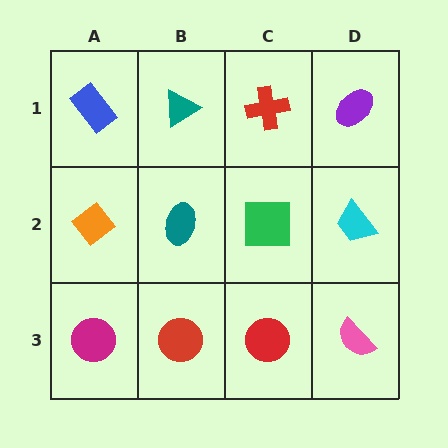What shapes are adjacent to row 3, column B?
A teal ellipse (row 2, column B), a magenta circle (row 3, column A), a red circle (row 3, column C).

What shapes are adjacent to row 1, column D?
A cyan trapezoid (row 2, column D), a red cross (row 1, column C).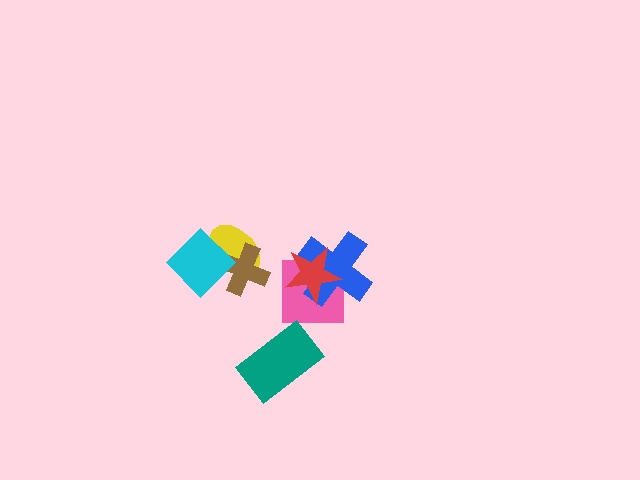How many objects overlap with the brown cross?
2 objects overlap with the brown cross.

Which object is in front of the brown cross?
The cyan diamond is in front of the brown cross.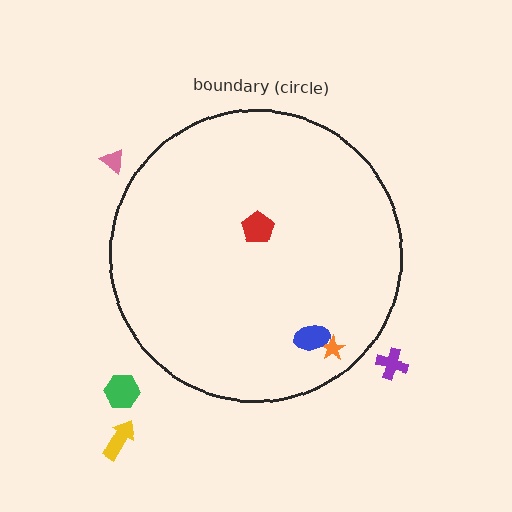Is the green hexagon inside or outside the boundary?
Outside.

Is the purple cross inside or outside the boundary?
Outside.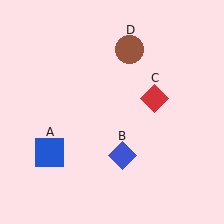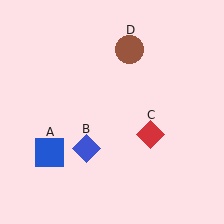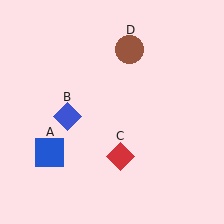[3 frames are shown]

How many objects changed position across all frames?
2 objects changed position: blue diamond (object B), red diamond (object C).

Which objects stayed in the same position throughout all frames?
Blue square (object A) and brown circle (object D) remained stationary.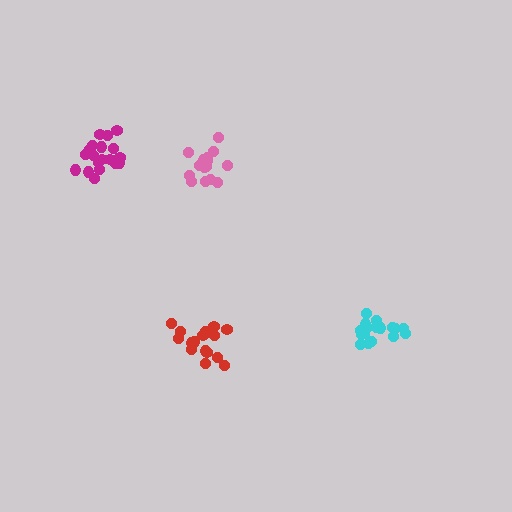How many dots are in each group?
Group 1: 16 dots, Group 2: 18 dots, Group 3: 17 dots, Group 4: 19 dots (70 total).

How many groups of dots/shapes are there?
There are 4 groups.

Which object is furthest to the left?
The magenta cluster is leftmost.